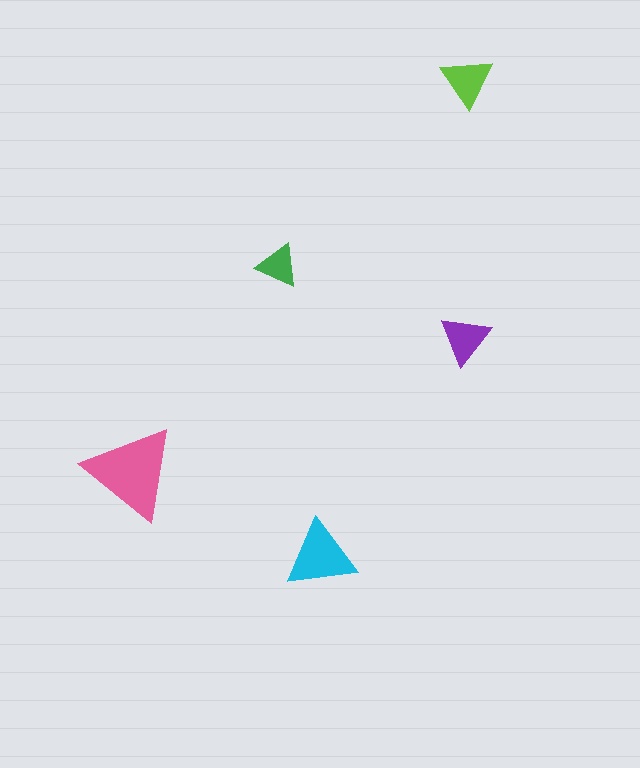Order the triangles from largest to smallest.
the pink one, the cyan one, the lime one, the purple one, the green one.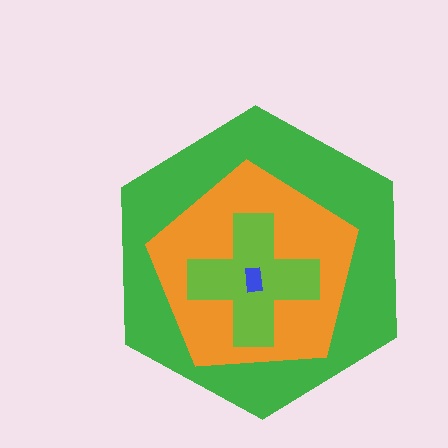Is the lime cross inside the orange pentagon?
Yes.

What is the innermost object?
The blue rectangle.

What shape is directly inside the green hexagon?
The orange pentagon.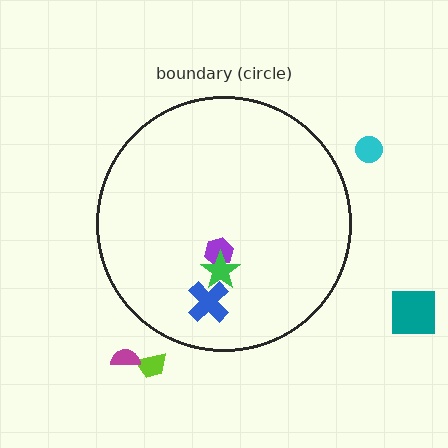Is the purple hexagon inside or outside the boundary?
Inside.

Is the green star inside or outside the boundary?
Inside.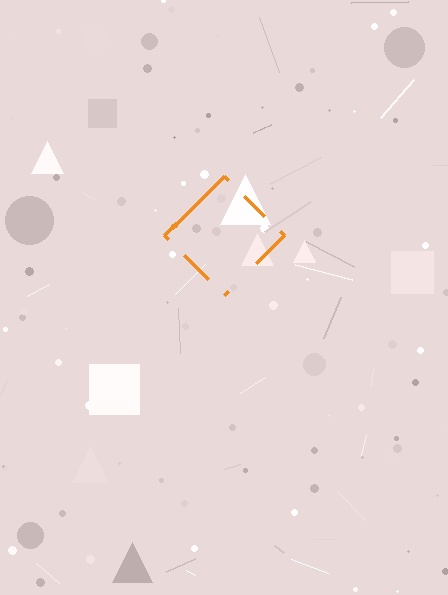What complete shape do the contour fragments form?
The contour fragments form a diamond.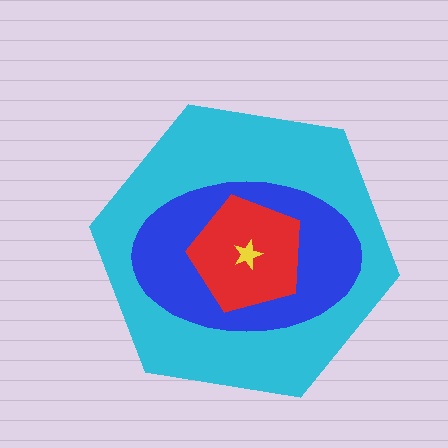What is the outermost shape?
The cyan hexagon.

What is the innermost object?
The yellow star.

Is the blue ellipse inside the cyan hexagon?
Yes.